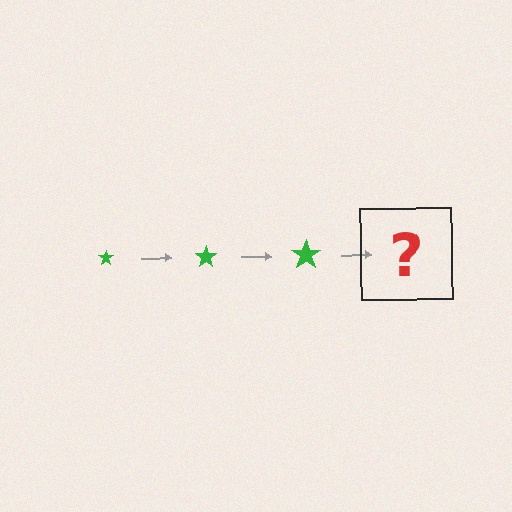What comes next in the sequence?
The next element should be a green star, larger than the previous one.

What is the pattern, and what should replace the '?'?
The pattern is that the star gets progressively larger each step. The '?' should be a green star, larger than the previous one.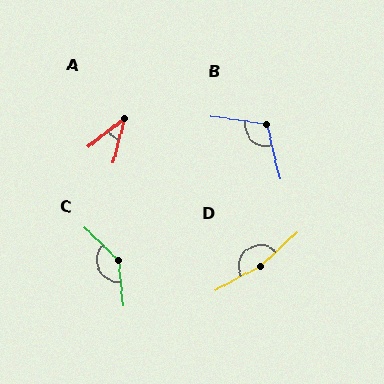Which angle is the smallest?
A, at approximately 37 degrees.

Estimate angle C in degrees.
Approximately 139 degrees.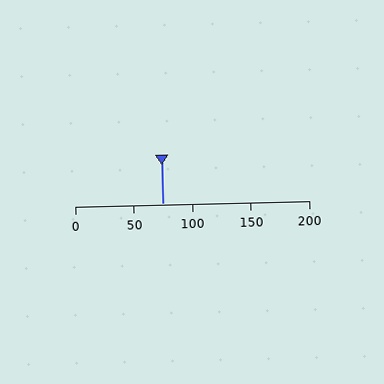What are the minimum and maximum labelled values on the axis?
The axis runs from 0 to 200.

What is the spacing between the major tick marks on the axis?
The major ticks are spaced 50 apart.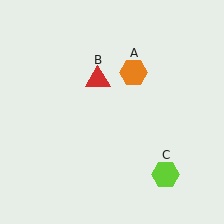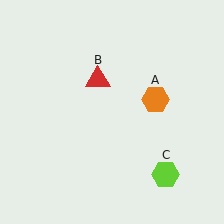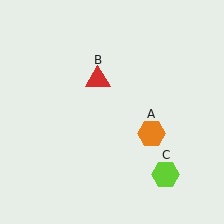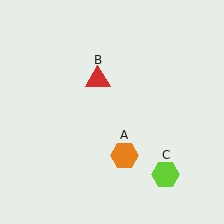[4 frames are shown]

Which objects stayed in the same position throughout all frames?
Red triangle (object B) and lime hexagon (object C) remained stationary.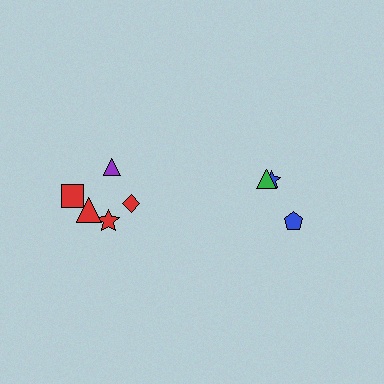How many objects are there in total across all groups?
There are 8 objects.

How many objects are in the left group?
There are 5 objects.